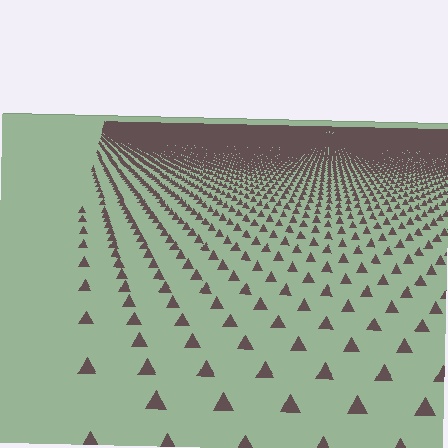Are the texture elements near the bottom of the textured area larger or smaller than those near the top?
Larger. Near the bottom, elements are closer to the viewer and appear at a bigger on-screen size.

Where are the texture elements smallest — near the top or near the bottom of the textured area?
Near the top.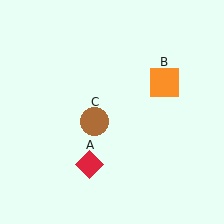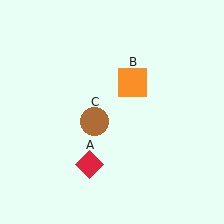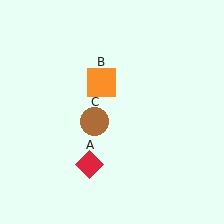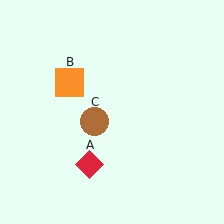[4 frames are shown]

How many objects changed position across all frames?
1 object changed position: orange square (object B).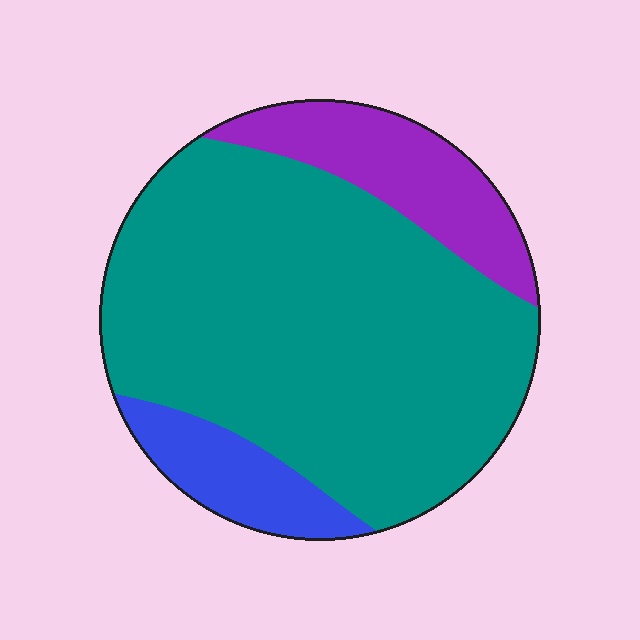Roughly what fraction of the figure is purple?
Purple takes up about one sixth (1/6) of the figure.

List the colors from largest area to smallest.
From largest to smallest: teal, purple, blue.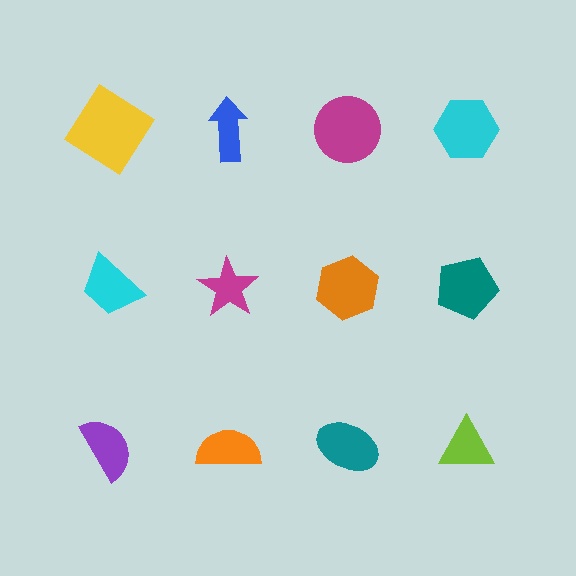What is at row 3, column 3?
A teal ellipse.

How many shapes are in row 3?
4 shapes.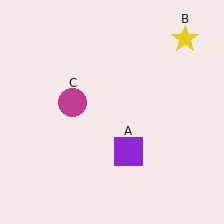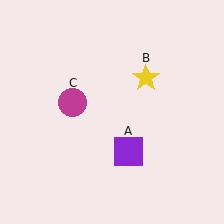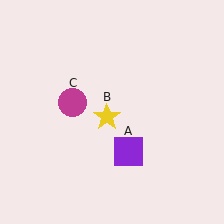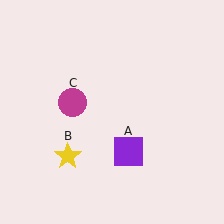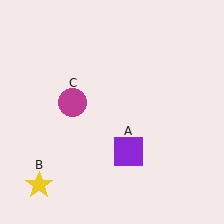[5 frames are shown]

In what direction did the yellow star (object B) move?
The yellow star (object B) moved down and to the left.